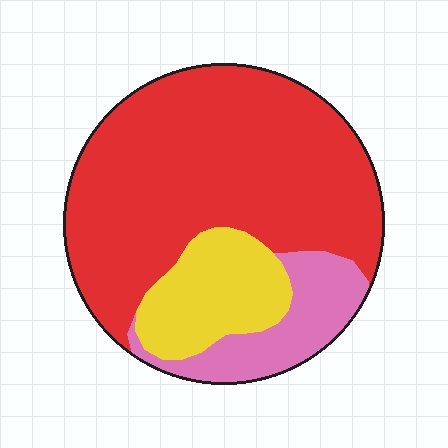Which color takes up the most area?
Red, at roughly 65%.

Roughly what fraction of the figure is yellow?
Yellow takes up about one sixth (1/6) of the figure.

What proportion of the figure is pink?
Pink takes up less than a sixth of the figure.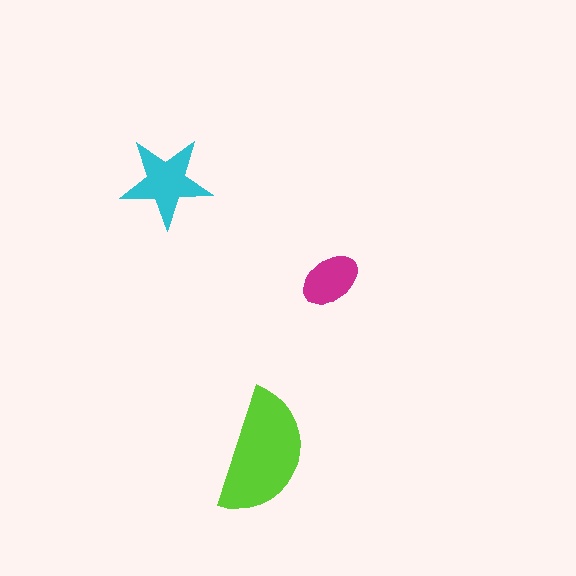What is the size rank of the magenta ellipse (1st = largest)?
3rd.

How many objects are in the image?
There are 3 objects in the image.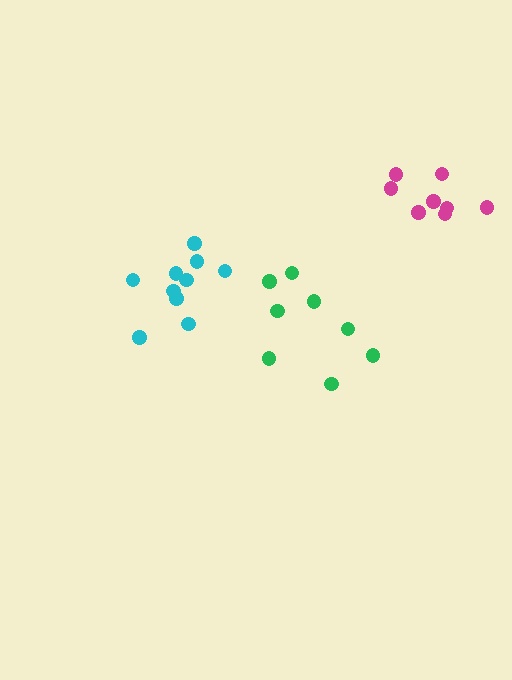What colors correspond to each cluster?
The clusters are colored: green, magenta, cyan.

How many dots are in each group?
Group 1: 8 dots, Group 2: 8 dots, Group 3: 10 dots (26 total).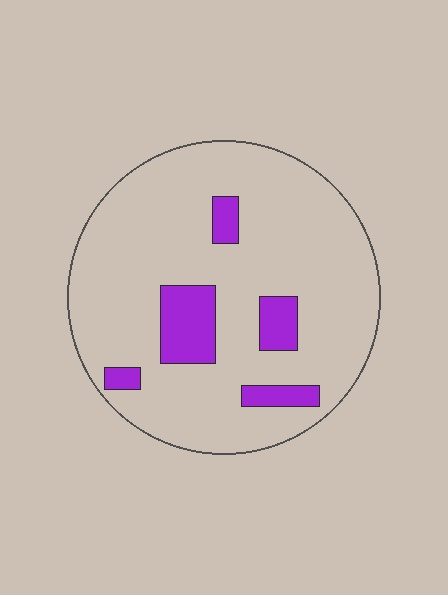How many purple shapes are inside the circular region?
5.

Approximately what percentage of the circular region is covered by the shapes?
Approximately 15%.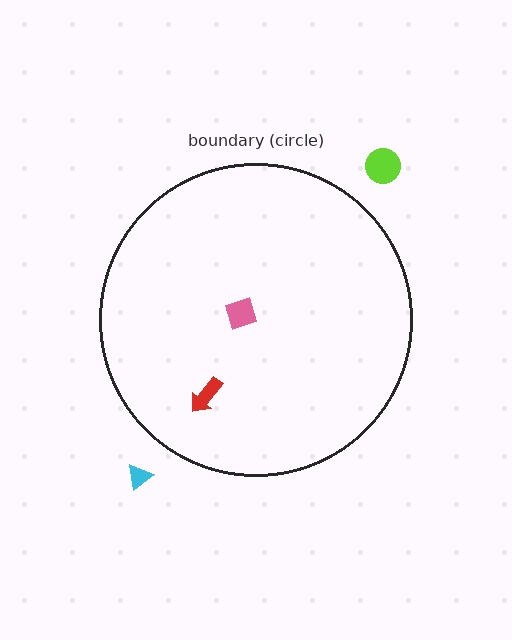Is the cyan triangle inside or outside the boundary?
Outside.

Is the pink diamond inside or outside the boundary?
Inside.